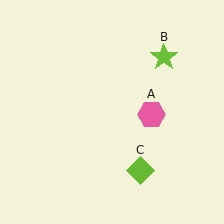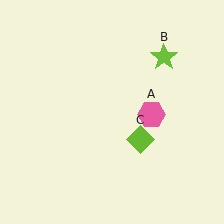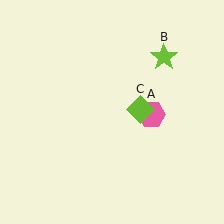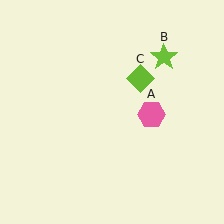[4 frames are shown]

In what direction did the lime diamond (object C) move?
The lime diamond (object C) moved up.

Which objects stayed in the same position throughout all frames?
Pink hexagon (object A) and lime star (object B) remained stationary.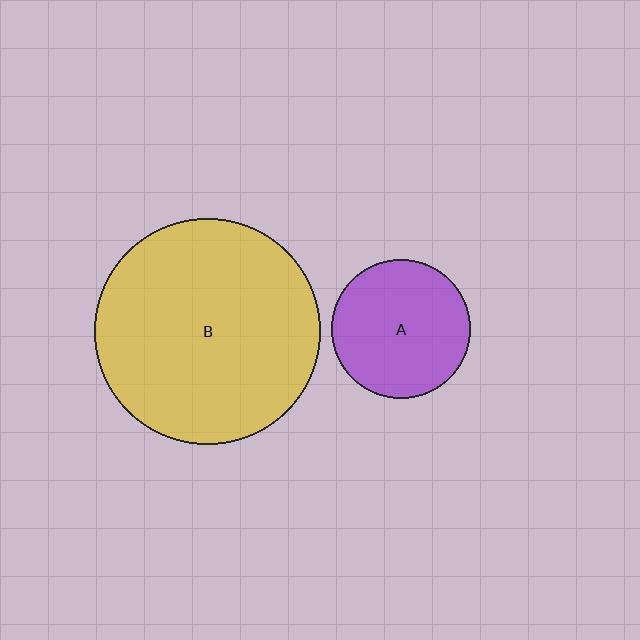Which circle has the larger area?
Circle B (yellow).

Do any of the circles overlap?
No, none of the circles overlap.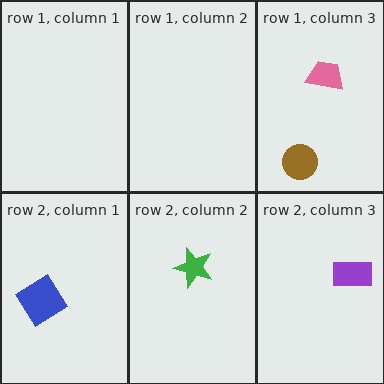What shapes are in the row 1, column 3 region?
The pink trapezoid, the brown circle.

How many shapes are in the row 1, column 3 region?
2.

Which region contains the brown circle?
The row 1, column 3 region.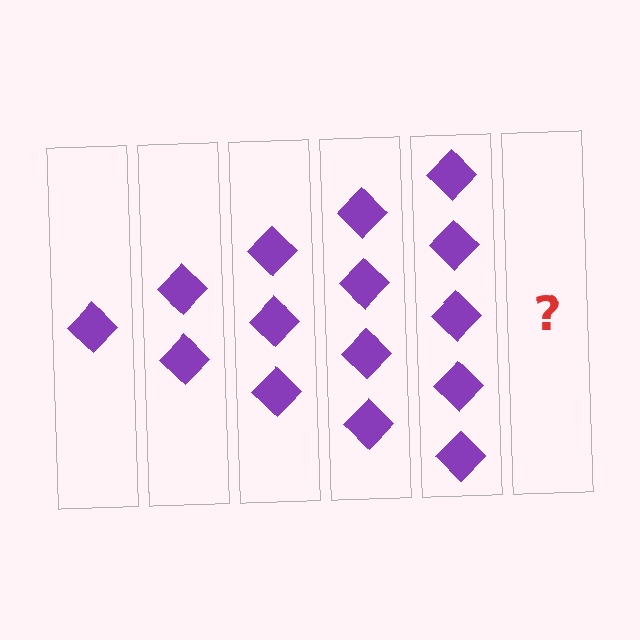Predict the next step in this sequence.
The next step is 6 diamonds.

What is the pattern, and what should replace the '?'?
The pattern is that each step adds one more diamond. The '?' should be 6 diamonds.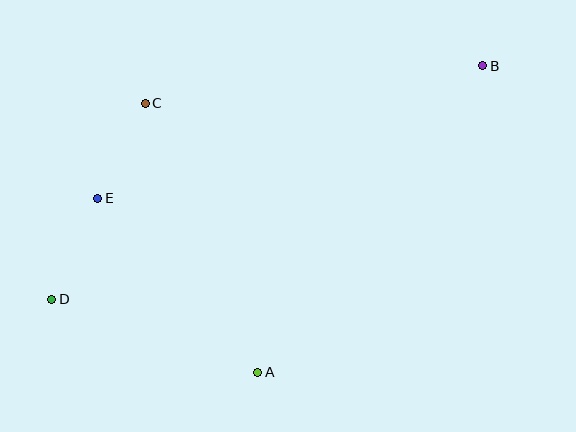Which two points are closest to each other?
Points C and E are closest to each other.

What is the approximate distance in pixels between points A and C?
The distance between A and C is approximately 291 pixels.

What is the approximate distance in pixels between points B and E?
The distance between B and E is approximately 407 pixels.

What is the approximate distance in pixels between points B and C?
The distance between B and C is approximately 340 pixels.